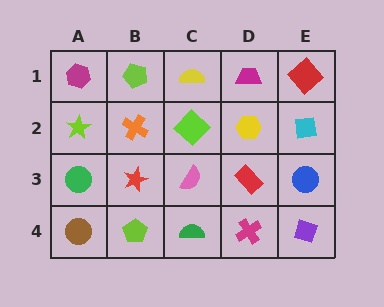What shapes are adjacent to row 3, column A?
A lime star (row 2, column A), a brown circle (row 4, column A), a red star (row 3, column B).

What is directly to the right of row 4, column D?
A purple diamond.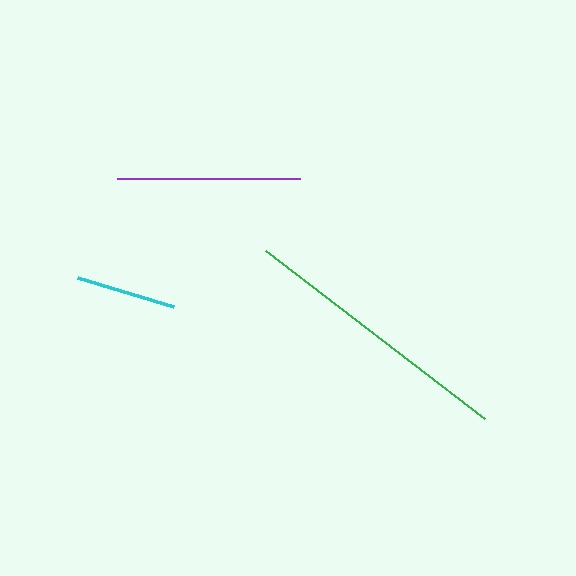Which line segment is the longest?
The green line is the longest at approximately 276 pixels.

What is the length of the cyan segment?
The cyan segment is approximately 100 pixels long.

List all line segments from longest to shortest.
From longest to shortest: green, purple, cyan.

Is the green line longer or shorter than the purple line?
The green line is longer than the purple line.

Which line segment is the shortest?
The cyan line is the shortest at approximately 100 pixels.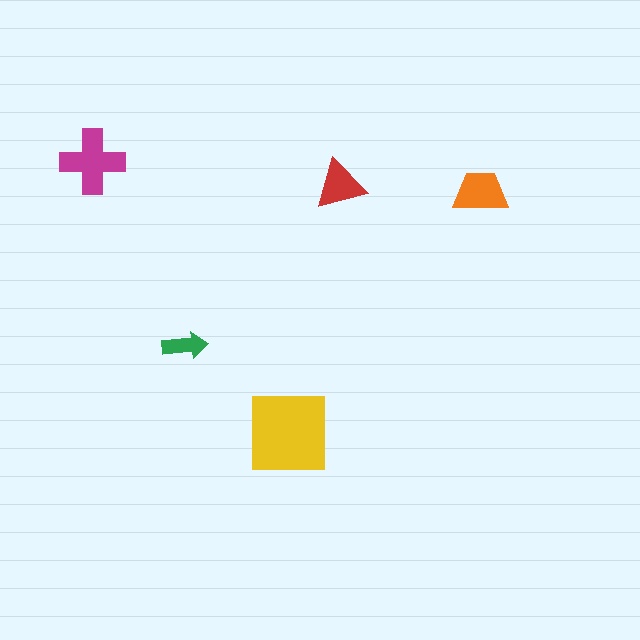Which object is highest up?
The magenta cross is topmost.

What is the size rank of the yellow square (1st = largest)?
1st.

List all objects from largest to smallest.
The yellow square, the magenta cross, the orange trapezoid, the red triangle, the green arrow.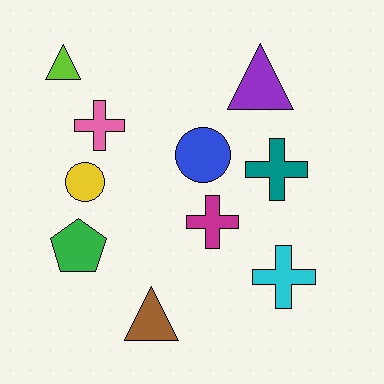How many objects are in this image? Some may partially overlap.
There are 10 objects.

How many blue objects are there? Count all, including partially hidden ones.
There is 1 blue object.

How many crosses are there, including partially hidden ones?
There are 4 crosses.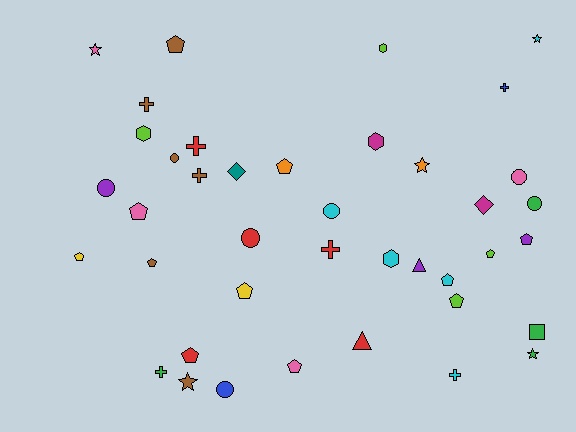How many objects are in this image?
There are 40 objects.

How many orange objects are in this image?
There are 2 orange objects.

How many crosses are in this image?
There are 7 crosses.